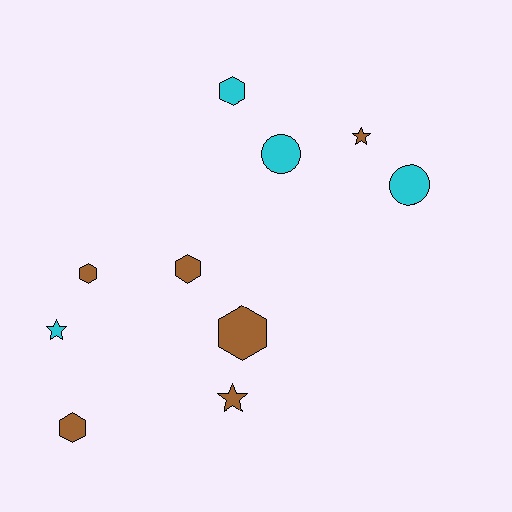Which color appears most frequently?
Brown, with 6 objects.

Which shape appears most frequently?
Hexagon, with 5 objects.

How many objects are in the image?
There are 10 objects.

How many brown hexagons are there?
There are 4 brown hexagons.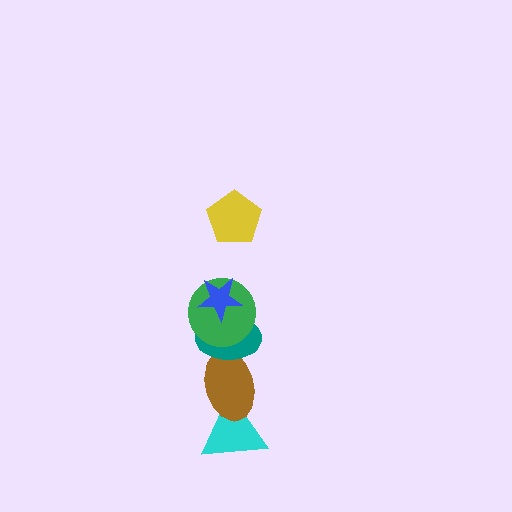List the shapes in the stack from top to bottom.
From top to bottom: the yellow pentagon, the blue star, the green circle, the teal ellipse, the brown ellipse, the cyan triangle.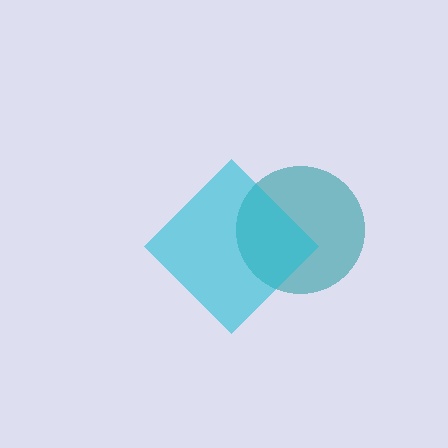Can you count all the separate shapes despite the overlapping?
Yes, there are 2 separate shapes.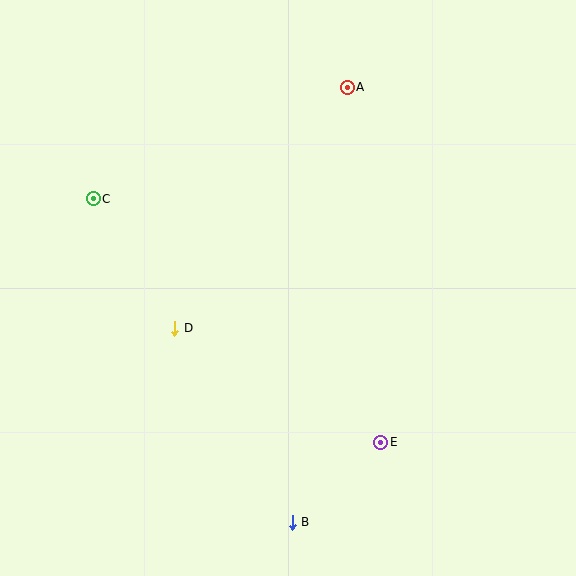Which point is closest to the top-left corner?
Point C is closest to the top-left corner.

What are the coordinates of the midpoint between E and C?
The midpoint between E and C is at (237, 320).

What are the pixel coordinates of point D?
Point D is at (175, 328).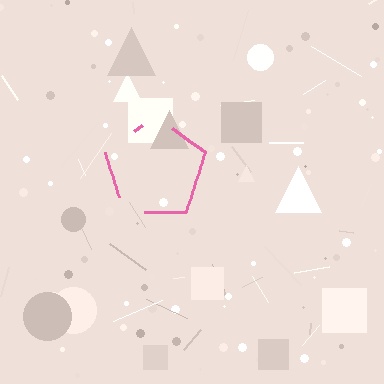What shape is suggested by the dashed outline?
The dashed outline suggests a pentagon.